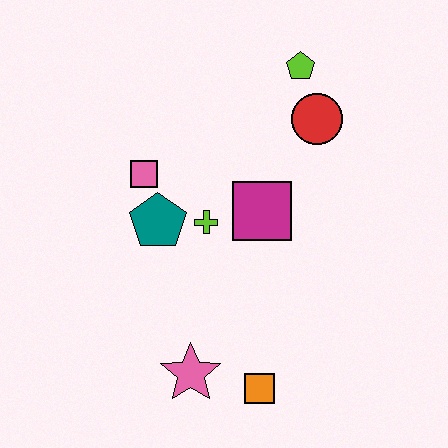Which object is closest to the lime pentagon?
The red circle is closest to the lime pentagon.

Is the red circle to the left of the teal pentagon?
No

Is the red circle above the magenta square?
Yes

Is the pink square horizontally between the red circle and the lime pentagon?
No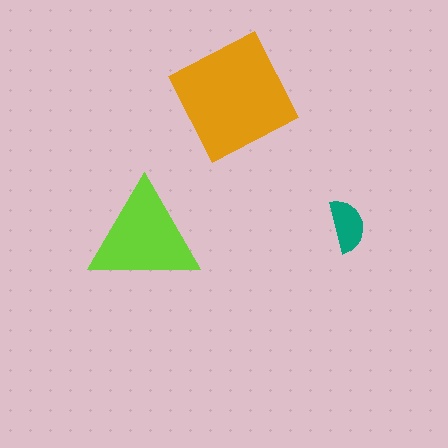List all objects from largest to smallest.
The orange square, the lime triangle, the teal semicircle.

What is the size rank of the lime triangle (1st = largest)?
2nd.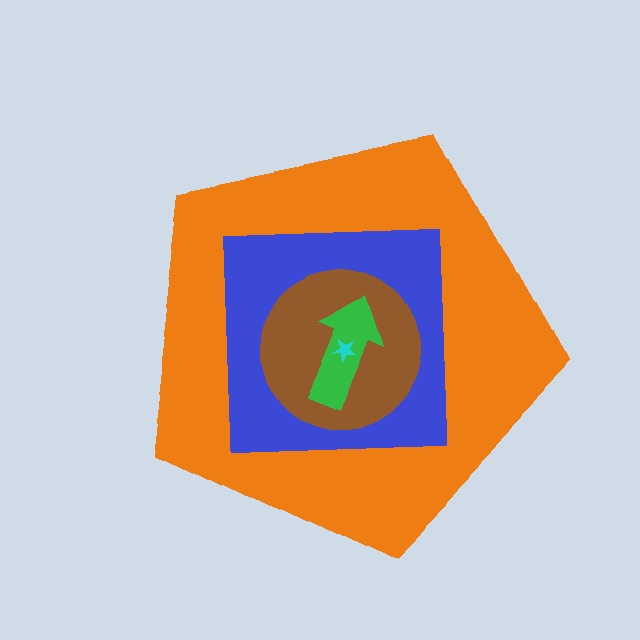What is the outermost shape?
The orange pentagon.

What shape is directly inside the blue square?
The brown circle.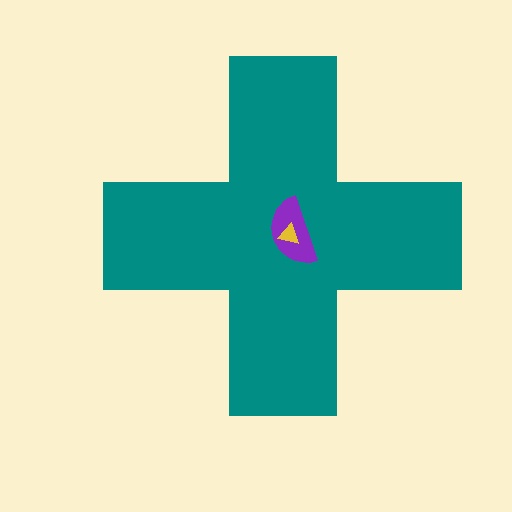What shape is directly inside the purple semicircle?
The yellow triangle.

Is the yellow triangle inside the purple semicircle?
Yes.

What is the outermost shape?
The teal cross.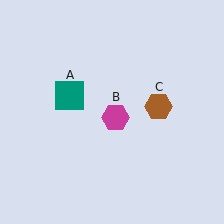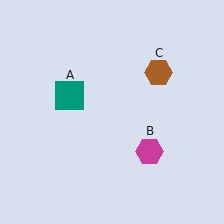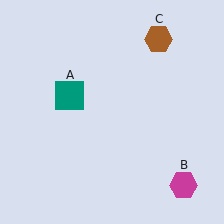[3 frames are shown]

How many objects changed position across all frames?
2 objects changed position: magenta hexagon (object B), brown hexagon (object C).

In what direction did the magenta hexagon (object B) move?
The magenta hexagon (object B) moved down and to the right.